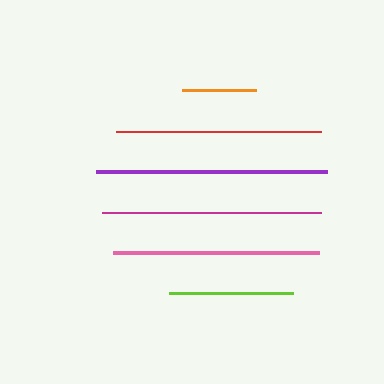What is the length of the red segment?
The red segment is approximately 204 pixels long.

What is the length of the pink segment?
The pink segment is approximately 206 pixels long.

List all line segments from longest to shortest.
From longest to shortest: purple, magenta, pink, red, lime, orange.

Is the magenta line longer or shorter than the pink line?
The magenta line is longer than the pink line.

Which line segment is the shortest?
The orange line is the shortest at approximately 75 pixels.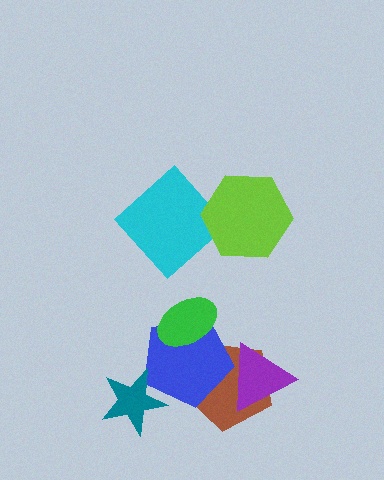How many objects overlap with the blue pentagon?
4 objects overlap with the blue pentagon.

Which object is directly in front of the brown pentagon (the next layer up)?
The blue pentagon is directly in front of the brown pentagon.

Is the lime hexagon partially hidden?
No, no other shape covers it.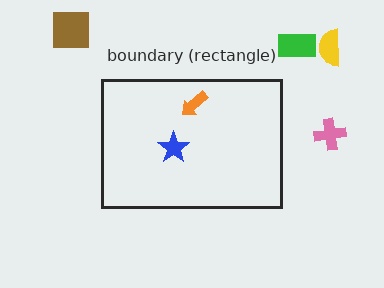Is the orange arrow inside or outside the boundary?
Inside.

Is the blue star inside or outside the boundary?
Inside.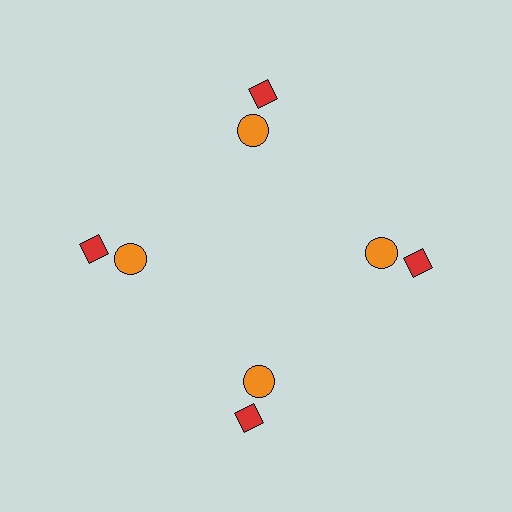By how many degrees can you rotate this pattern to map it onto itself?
The pattern maps onto itself every 90 degrees of rotation.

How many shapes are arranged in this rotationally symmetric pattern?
There are 8 shapes, arranged in 4 groups of 2.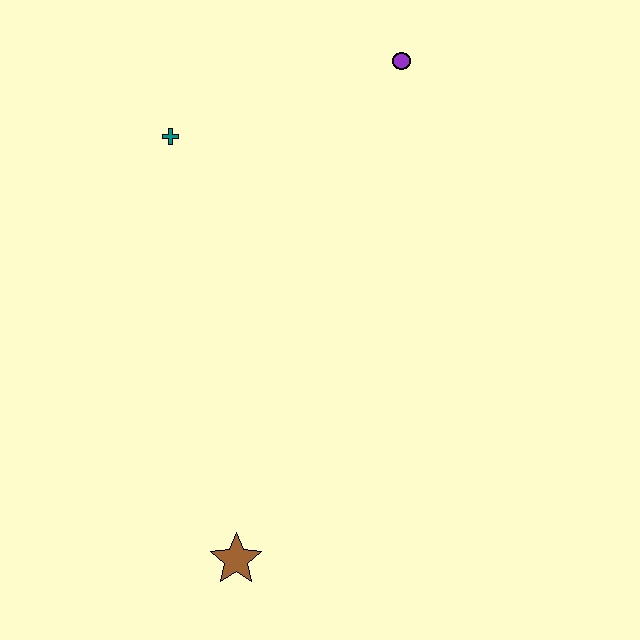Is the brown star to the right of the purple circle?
No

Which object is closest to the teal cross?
The purple circle is closest to the teal cross.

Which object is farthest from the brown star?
The purple circle is farthest from the brown star.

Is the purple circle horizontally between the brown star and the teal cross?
No